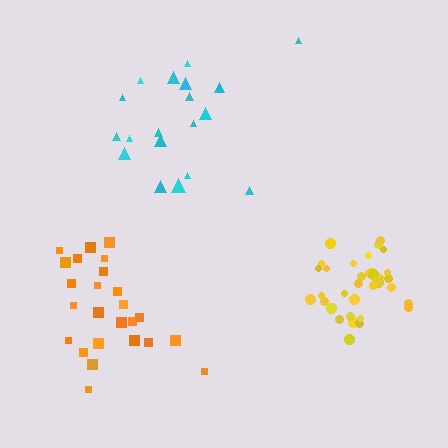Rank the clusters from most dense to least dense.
yellow, orange, cyan.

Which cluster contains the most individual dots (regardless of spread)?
Yellow (35).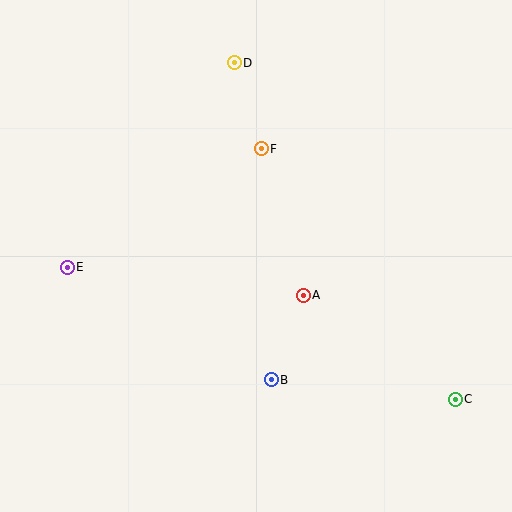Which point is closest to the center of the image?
Point A at (303, 295) is closest to the center.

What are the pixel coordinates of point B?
Point B is at (271, 380).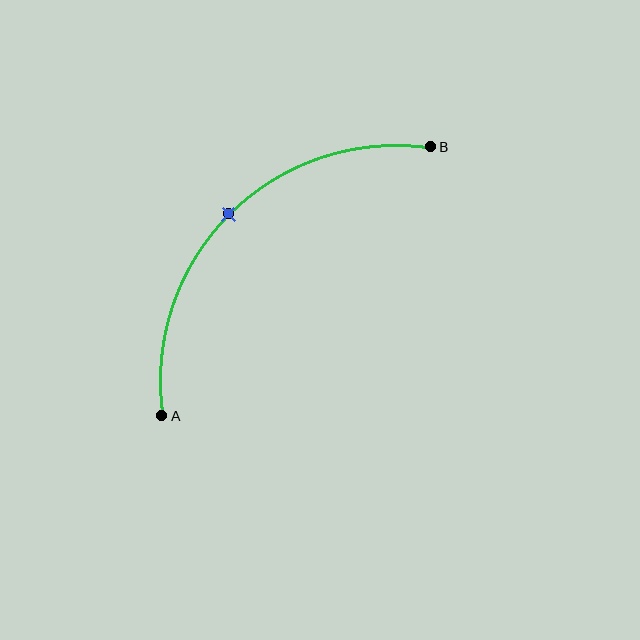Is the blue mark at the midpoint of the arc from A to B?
Yes. The blue mark lies on the arc at equal arc-length from both A and B — it is the arc midpoint.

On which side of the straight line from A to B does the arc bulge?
The arc bulges above and to the left of the straight line connecting A and B.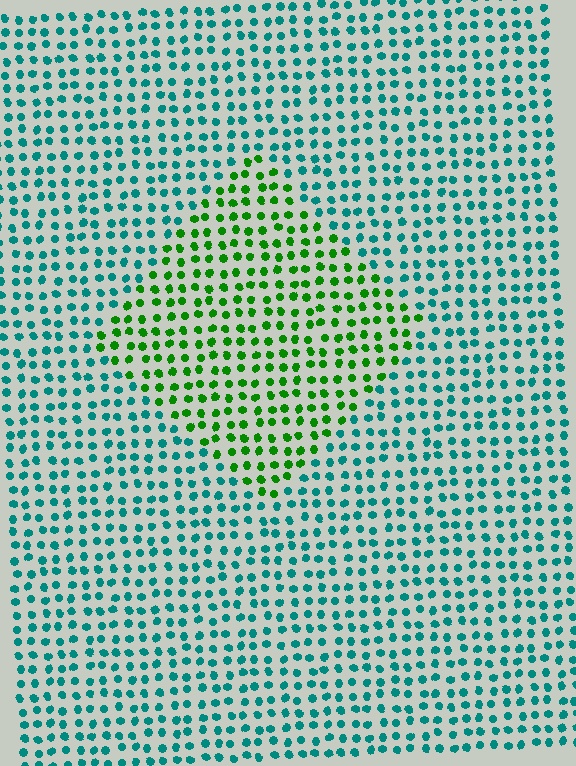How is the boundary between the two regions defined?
The boundary is defined purely by a slight shift in hue (about 58 degrees). Spacing, size, and orientation are identical on both sides.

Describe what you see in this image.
The image is filled with small teal elements in a uniform arrangement. A diamond-shaped region is visible where the elements are tinted to a slightly different hue, forming a subtle color boundary.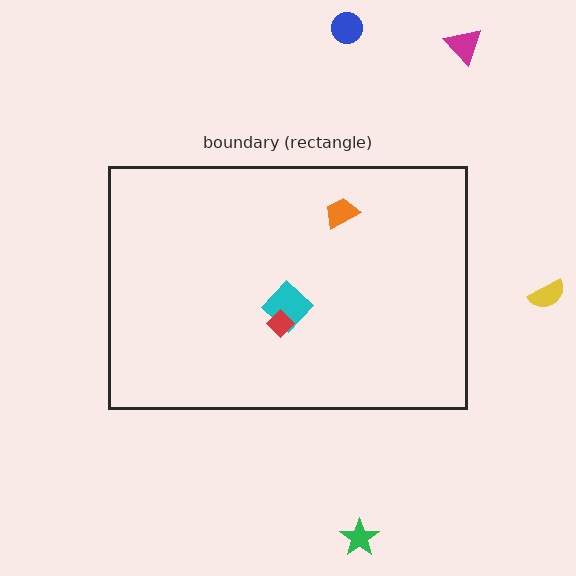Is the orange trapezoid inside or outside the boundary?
Inside.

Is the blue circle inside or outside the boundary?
Outside.